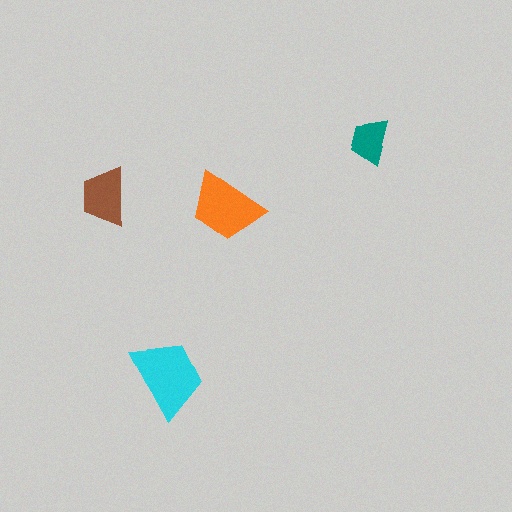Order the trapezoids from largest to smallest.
the cyan one, the orange one, the brown one, the teal one.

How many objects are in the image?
There are 4 objects in the image.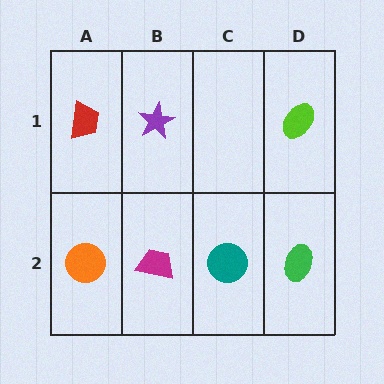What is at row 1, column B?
A purple star.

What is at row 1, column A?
A red trapezoid.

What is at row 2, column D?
A green ellipse.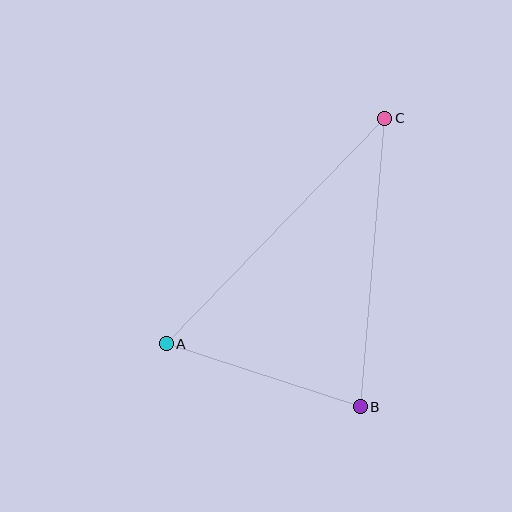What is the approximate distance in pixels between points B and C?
The distance between B and C is approximately 289 pixels.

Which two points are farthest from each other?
Points A and C are farthest from each other.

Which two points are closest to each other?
Points A and B are closest to each other.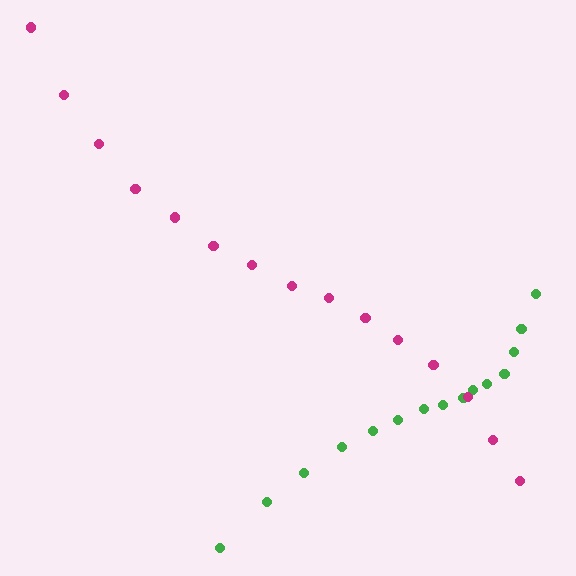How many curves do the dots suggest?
There are 2 distinct paths.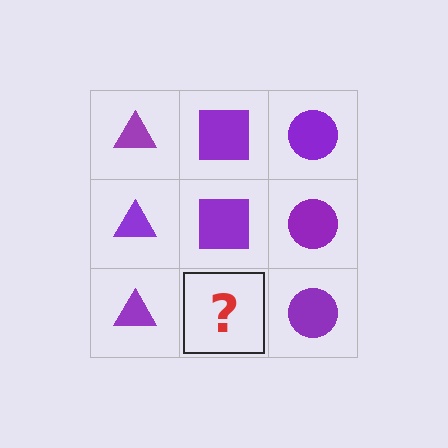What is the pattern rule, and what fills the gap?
The rule is that each column has a consistent shape. The gap should be filled with a purple square.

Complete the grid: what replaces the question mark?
The question mark should be replaced with a purple square.